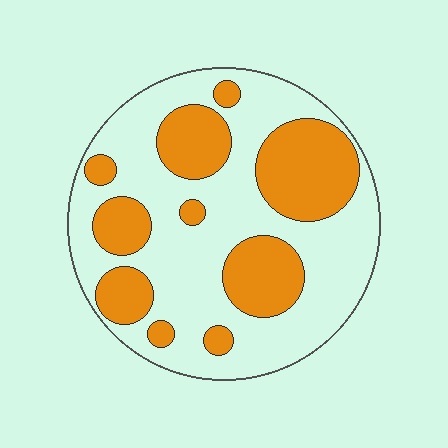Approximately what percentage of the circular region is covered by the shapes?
Approximately 35%.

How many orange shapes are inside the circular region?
10.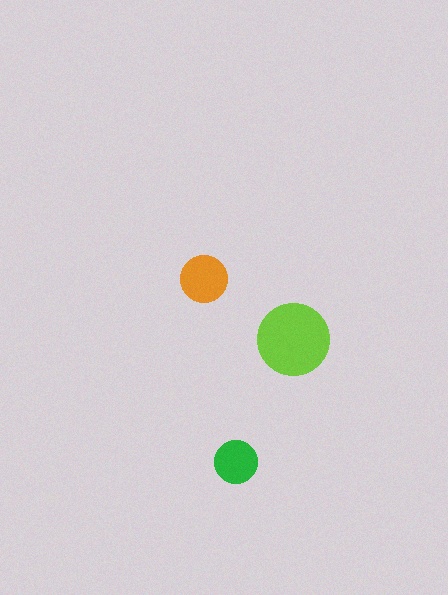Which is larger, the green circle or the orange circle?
The orange one.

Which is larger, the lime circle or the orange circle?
The lime one.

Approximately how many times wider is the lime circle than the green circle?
About 1.5 times wider.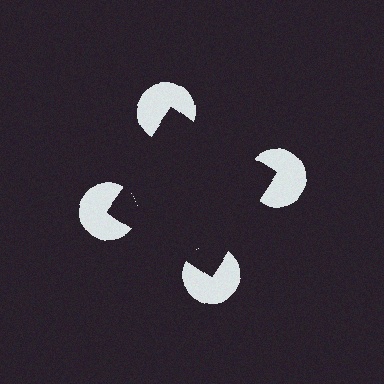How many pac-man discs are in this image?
There are 4 — one at each vertex of the illusory square.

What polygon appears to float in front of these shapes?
An illusory square — its edges are inferred from the aligned wedge cuts in the pac-man discs, not physically drawn.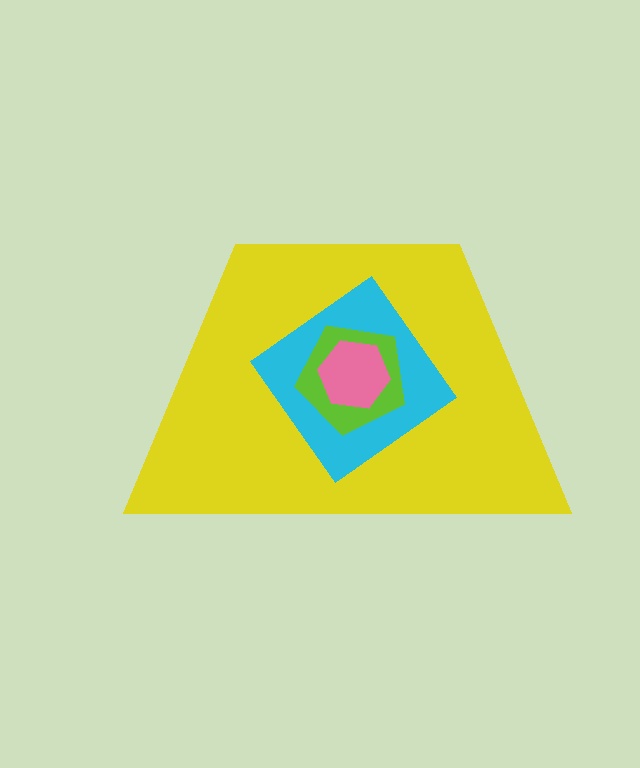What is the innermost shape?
The pink hexagon.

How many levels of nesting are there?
4.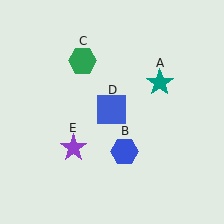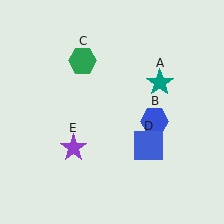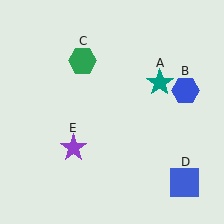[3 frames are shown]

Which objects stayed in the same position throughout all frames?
Teal star (object A) and green hexagon (object C) and purple star (object E) remained stationary.